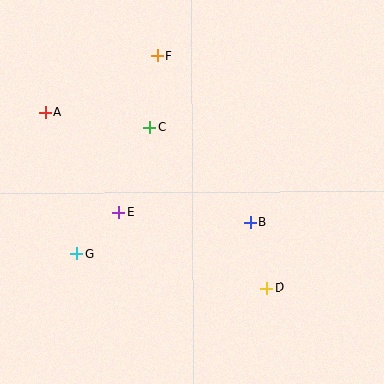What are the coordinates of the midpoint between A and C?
The midpoint between A and C is at (97, 120).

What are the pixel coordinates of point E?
Point E is at (119, 213).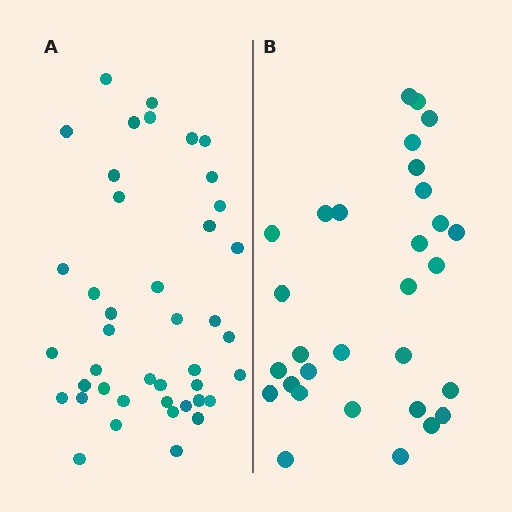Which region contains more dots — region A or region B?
Region A (the left region) has more dots.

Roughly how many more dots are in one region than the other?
Region A has roughly 12 or so more dots than region B.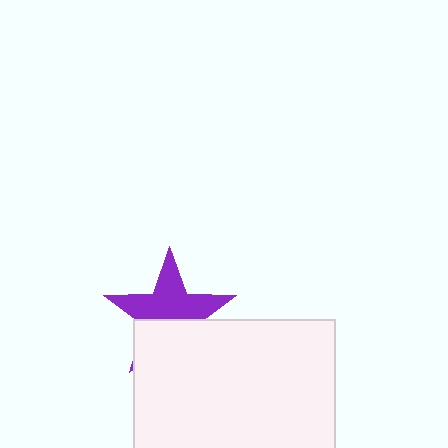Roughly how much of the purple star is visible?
About half of it is visible (roughly 59%).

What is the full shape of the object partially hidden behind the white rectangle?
The partially hidden object is a purple star.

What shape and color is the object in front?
The object in front is a white rectangle.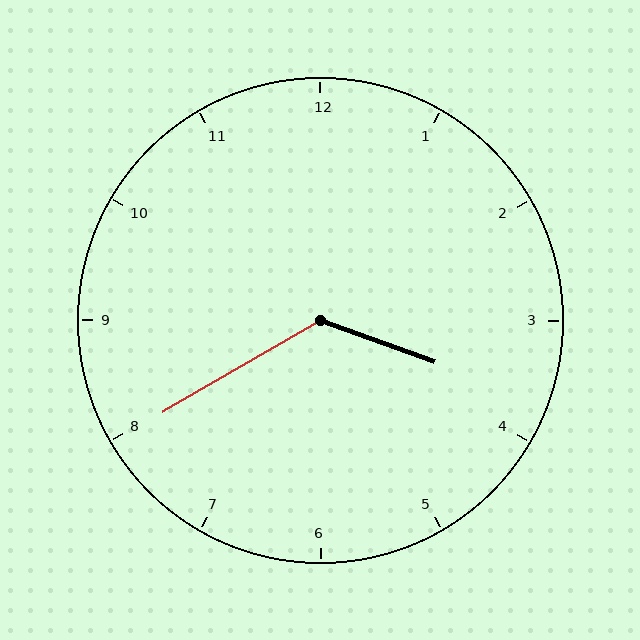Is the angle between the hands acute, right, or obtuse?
It is obtuse.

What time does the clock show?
3:40.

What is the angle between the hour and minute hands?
Approximately 130 degrees.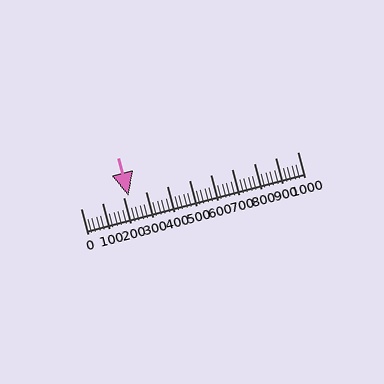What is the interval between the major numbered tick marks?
The major tick marks are spaced 100 units apart.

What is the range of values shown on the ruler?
The ruler shows values from 0 to 1000.